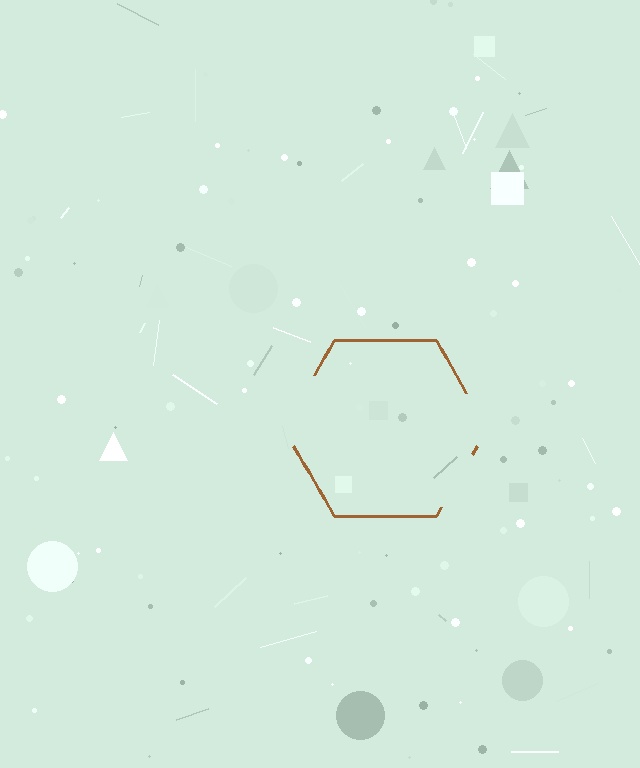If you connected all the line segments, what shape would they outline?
They would outline a hexagon.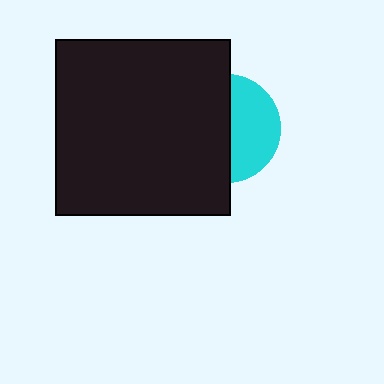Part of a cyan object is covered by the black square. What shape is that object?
It is a circle.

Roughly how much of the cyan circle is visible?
A small part of it is visible (roughly 44%).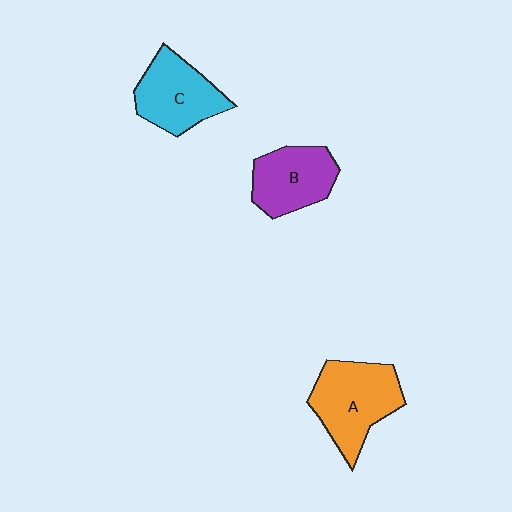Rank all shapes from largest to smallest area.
From largest to smallest: A (orange), C (cyan), B (purple).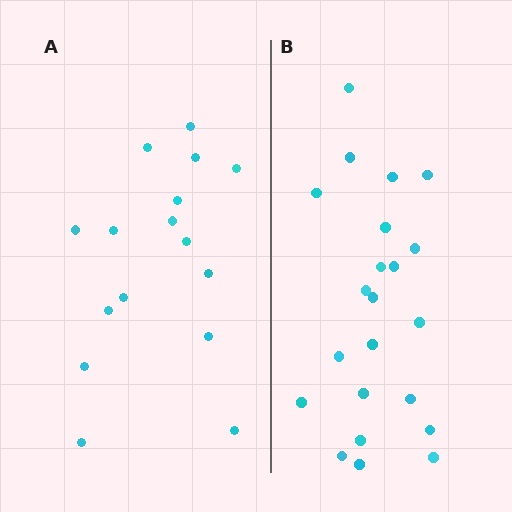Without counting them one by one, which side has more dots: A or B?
Region B (the right region) has more dots.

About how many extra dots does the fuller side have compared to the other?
Region B has about 6 more dots than region A.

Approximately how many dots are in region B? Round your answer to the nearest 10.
About 20 dots. (The exact count is 22, which rounds to 20.)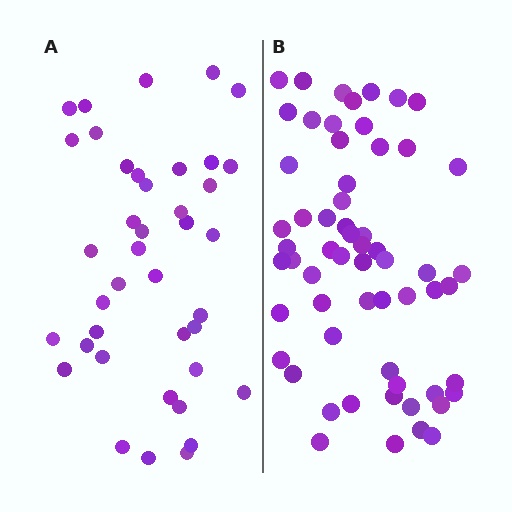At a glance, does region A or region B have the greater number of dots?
Region B (the right region) has more dots.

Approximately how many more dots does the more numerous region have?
Region B has approximately 20 more dots than region A.